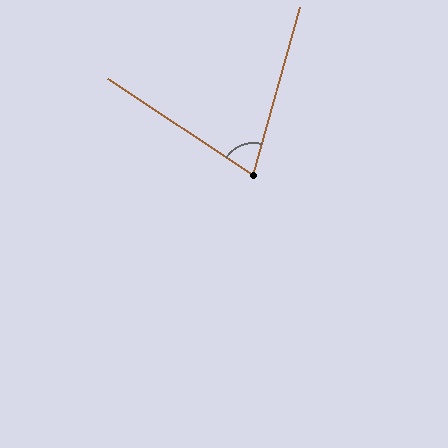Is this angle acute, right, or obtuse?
It is acute.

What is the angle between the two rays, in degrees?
Approximately 72 degrees.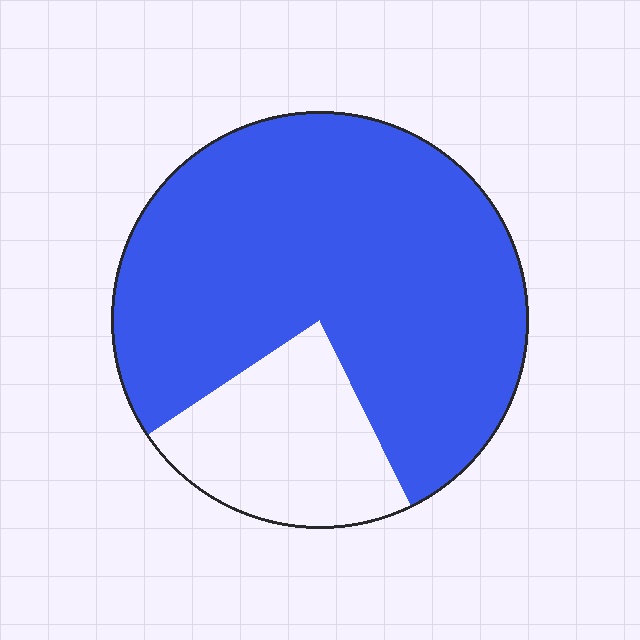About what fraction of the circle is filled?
About three quarters (3/4).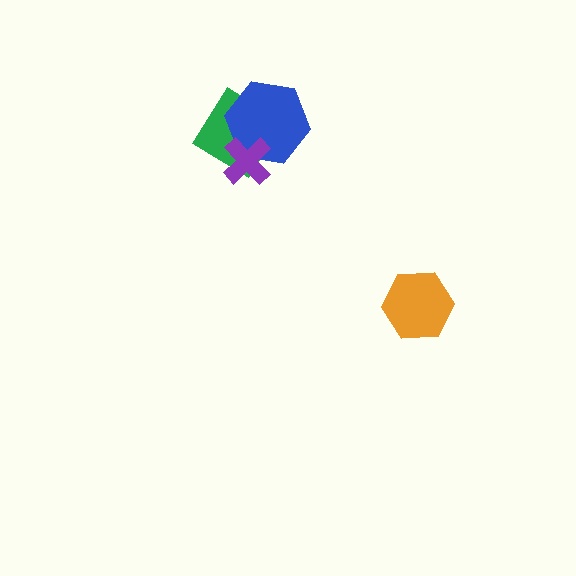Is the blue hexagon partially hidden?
Yes, it is partially covered by another shape.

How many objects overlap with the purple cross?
2 objects overlap with the purple cross.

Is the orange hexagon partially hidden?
No, no other shape covers it.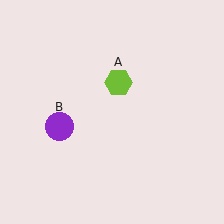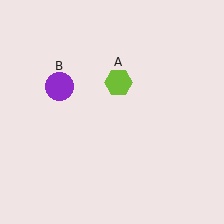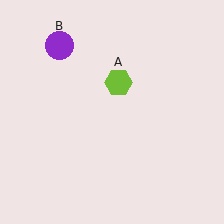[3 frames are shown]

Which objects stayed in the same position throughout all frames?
Lime hexagon (object A) remained stationary.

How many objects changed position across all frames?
1 object changed position: purple circle (object B).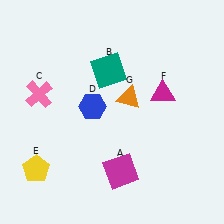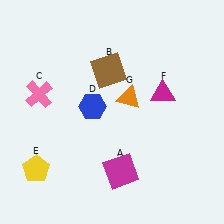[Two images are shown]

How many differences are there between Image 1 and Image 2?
There is 1 difference between the two images.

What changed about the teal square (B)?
In Image 1, B is teal. In Image 2, it changed to brown.